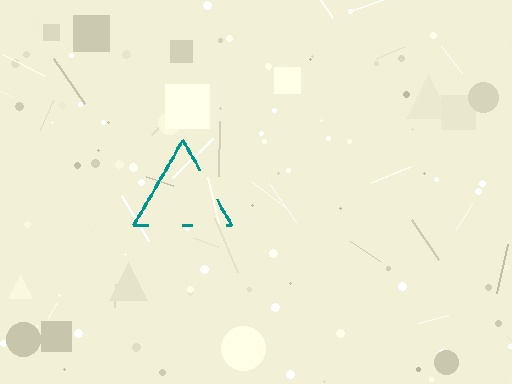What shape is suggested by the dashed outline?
The dashed outline suggests a triangle.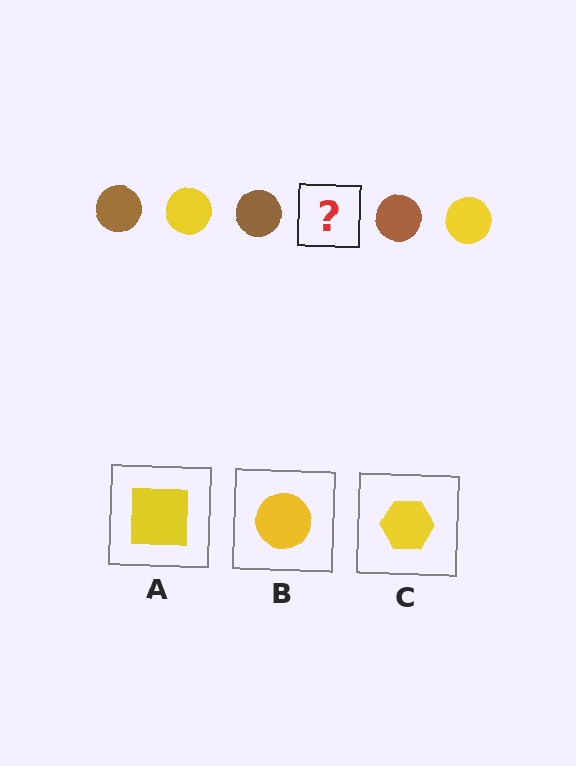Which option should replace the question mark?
Option B.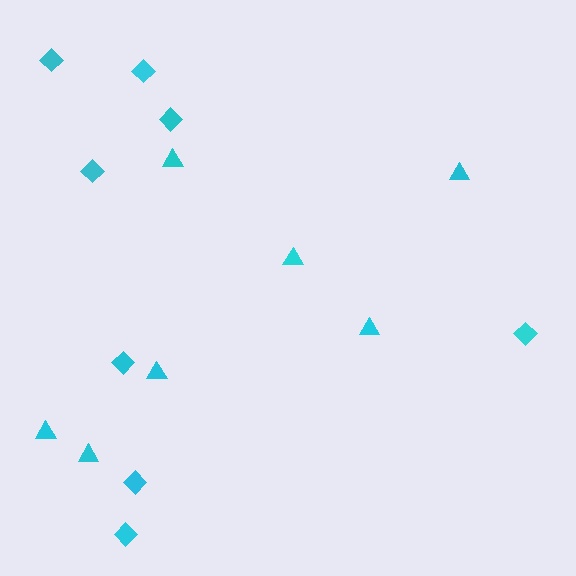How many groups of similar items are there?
There are 2 groups: one group of triangles (7) and one group of diamonds (8).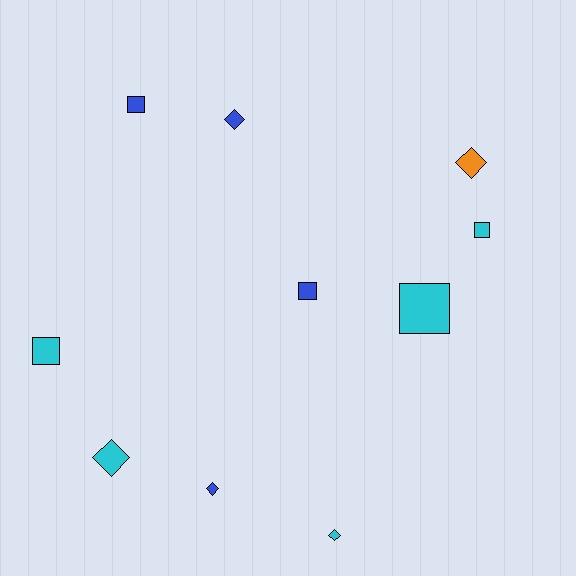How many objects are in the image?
There are 10 objects.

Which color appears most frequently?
Cyan, with 5 objects.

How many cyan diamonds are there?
There are 2 cyan diamonds.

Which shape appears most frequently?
Diamond, with 5 objects.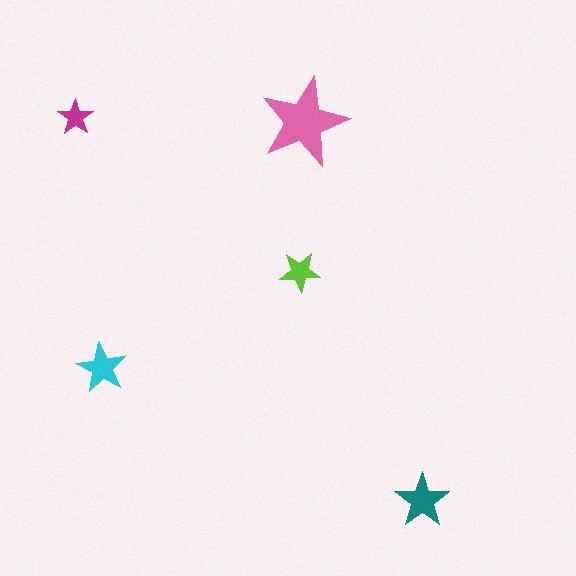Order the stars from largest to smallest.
the pink one, the teal one, the cyan one, the lime one, the magenta one.